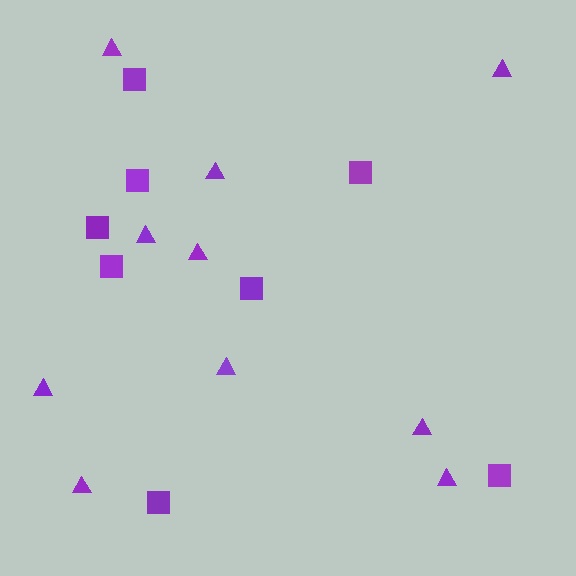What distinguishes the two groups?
There are 2 groups: one group of triangles (10) and one group of squares (8).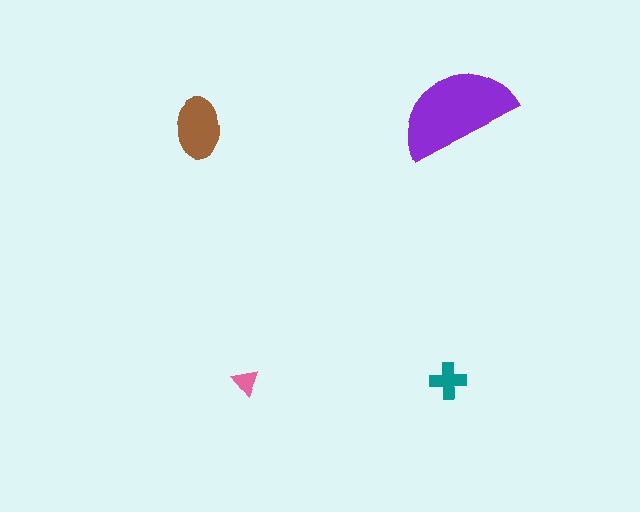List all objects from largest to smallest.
The purple semicircle, the brown ellipse, the teal cross, the pink triangle.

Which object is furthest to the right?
The purple semicircle is rightmost.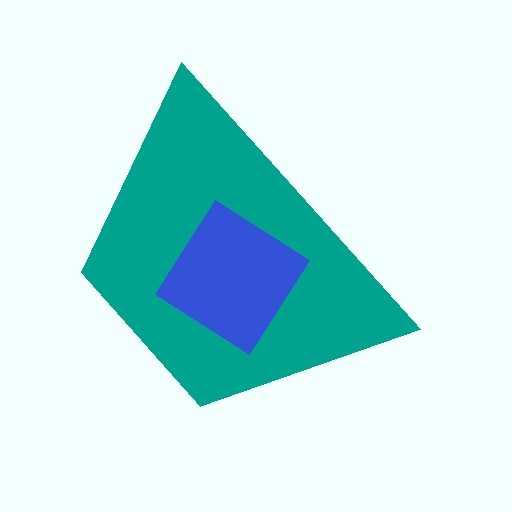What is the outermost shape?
The teal trapezoid.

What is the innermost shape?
The blue diamond.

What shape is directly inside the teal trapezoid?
The blue diamond.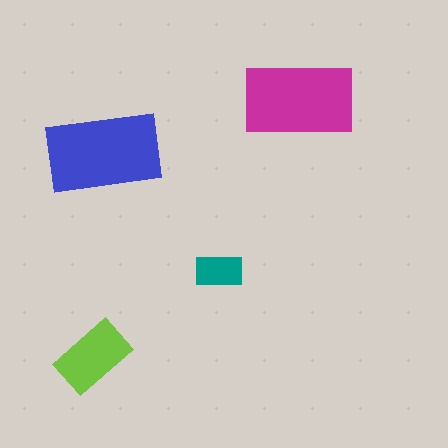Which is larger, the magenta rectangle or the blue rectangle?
The blue one.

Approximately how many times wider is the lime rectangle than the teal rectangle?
About 1.5 times wider.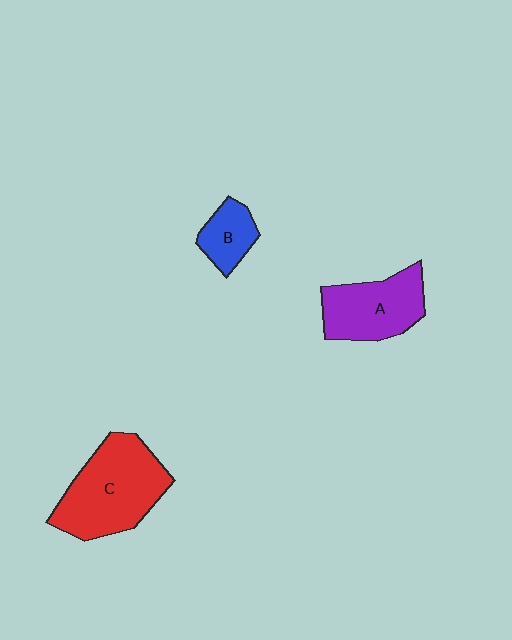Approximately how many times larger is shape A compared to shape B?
Approximately 2.0 times.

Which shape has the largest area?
Shape C (red).